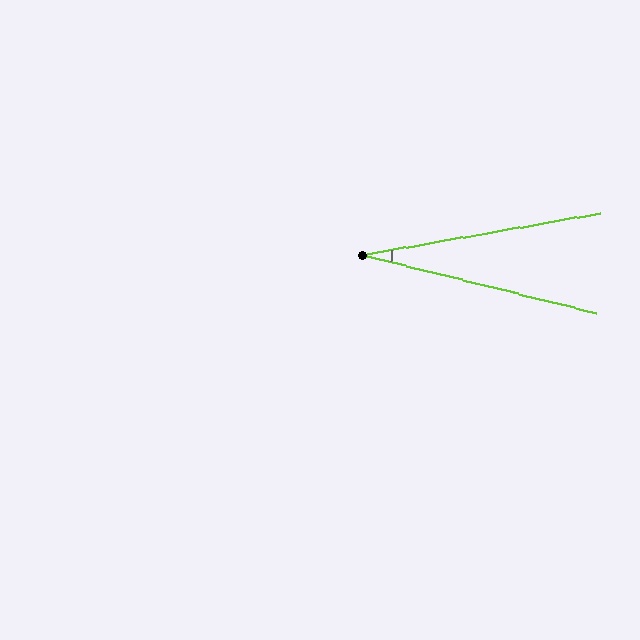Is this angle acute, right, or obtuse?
It is acute.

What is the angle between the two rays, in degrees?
Approximately 24 degrees.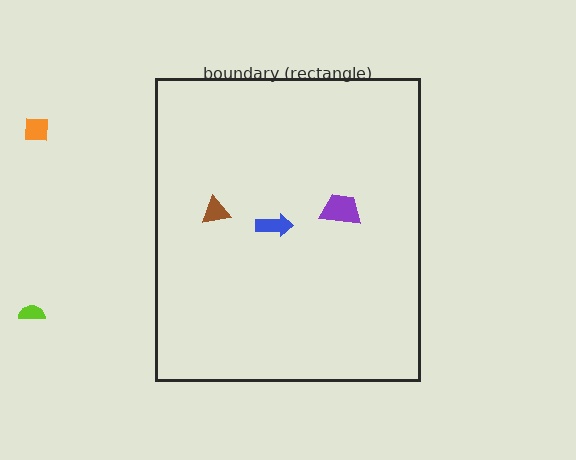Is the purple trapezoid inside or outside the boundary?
Inside.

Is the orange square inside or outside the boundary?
Outside.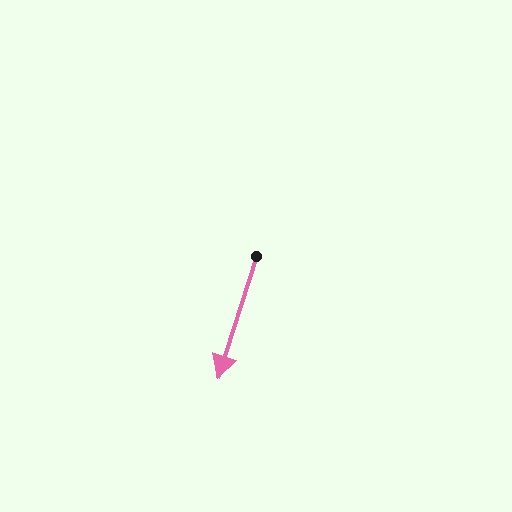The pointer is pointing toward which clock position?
Roughly 7 o'clock.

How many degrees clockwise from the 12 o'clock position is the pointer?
Approximately 197 degrees.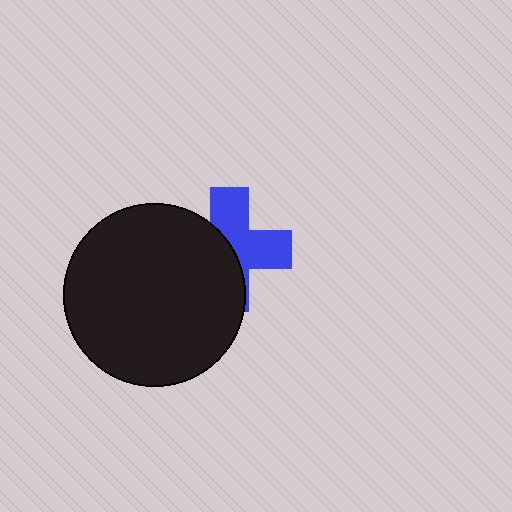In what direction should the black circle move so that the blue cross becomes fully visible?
The black circle should move left. That is the shortest direction to clear the overlap and leave the blue cross fully visible.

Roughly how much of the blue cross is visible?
About half of it is visible (roughly 50%).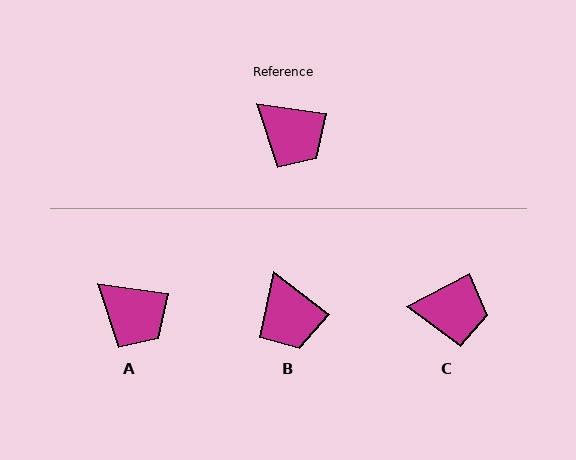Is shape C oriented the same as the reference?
No, it is off by about 36 degrees.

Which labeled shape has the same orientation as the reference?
A.